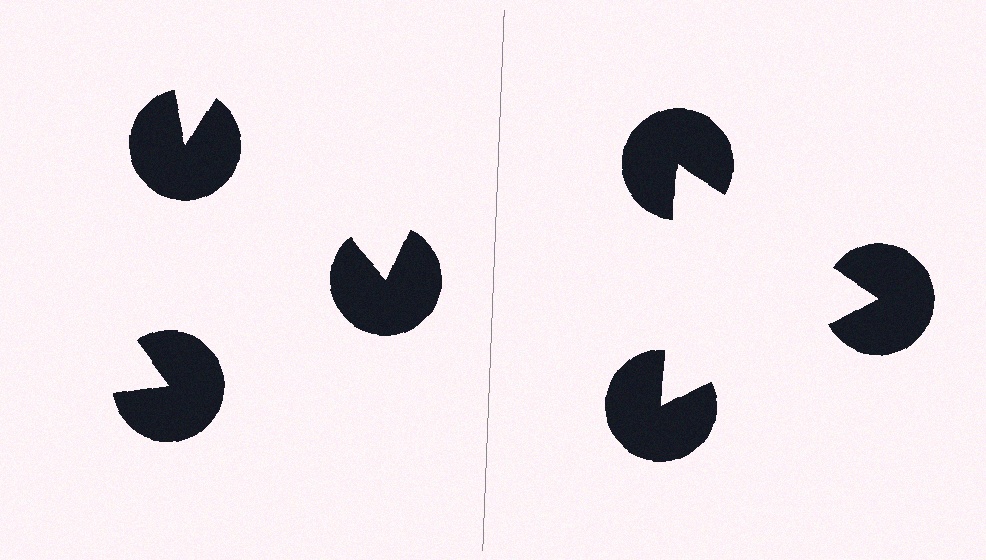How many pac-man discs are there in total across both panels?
6 — 3 on each side.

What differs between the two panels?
The pac-man discs are positioned identically on both sides; only the wedge orientations differ. On the right they align to a triangle; on the left they are misaligned.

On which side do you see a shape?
An illusory triangle appears on the right side. On the left side the wedge cuts are rotated, so no coherent shape forms.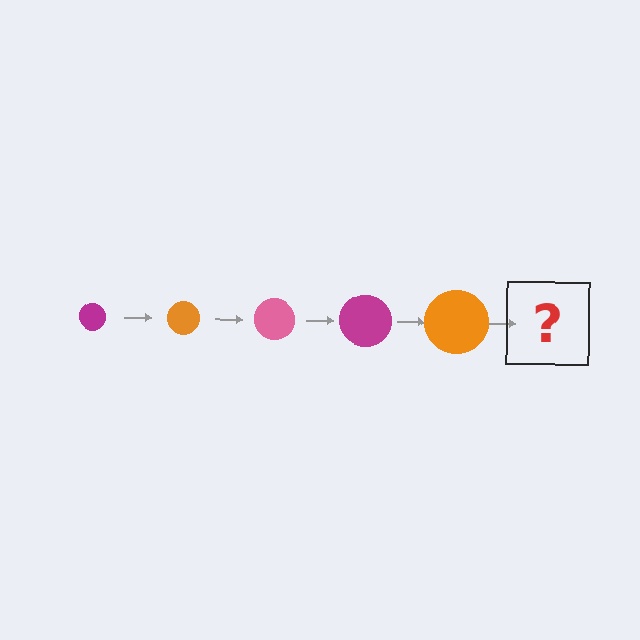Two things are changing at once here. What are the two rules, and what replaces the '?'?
The two rules are that the circle grows larger each step and the color cycles through magenta, orange, and pink. The '?' should be a pink circle, larger than the previous one.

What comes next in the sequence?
The next element should be a pink circle, larger than the previous one.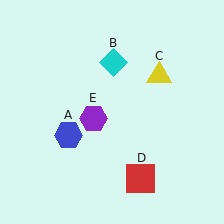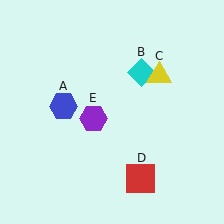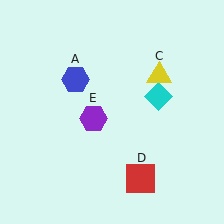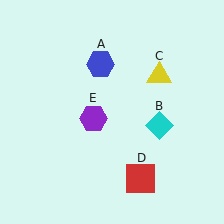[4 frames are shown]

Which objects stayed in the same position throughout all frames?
Yellow triangle (object C) and red square (object D) and purple hexagon (object E) remained stationary.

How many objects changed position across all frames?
2 objects changed position: blue hexagon (object A), cyan diamond (object B).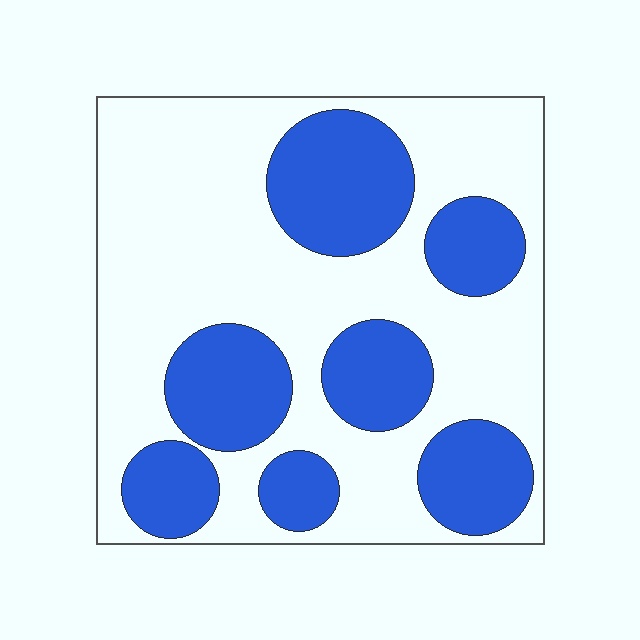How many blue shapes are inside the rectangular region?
7.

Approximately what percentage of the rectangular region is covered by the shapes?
Approximately 35%.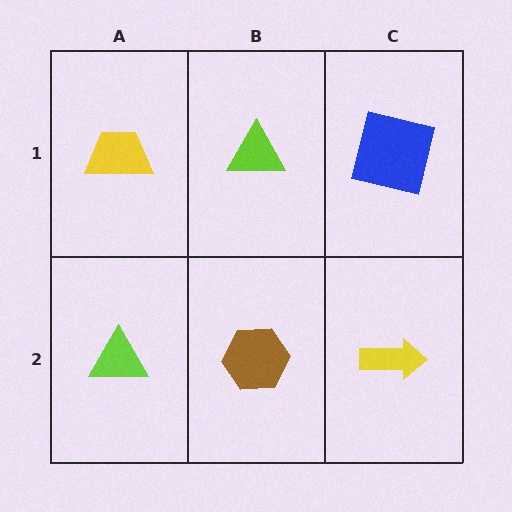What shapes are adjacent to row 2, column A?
A yellow trapezoid (row 1, column A), a brown hexagon (row 2, column B).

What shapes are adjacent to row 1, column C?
A yellow arrow (row 2, column C), a lime triangle (row 1, column B).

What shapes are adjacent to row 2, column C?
A blue square (row 1, column C), a brown hexagon (row 2, column B).